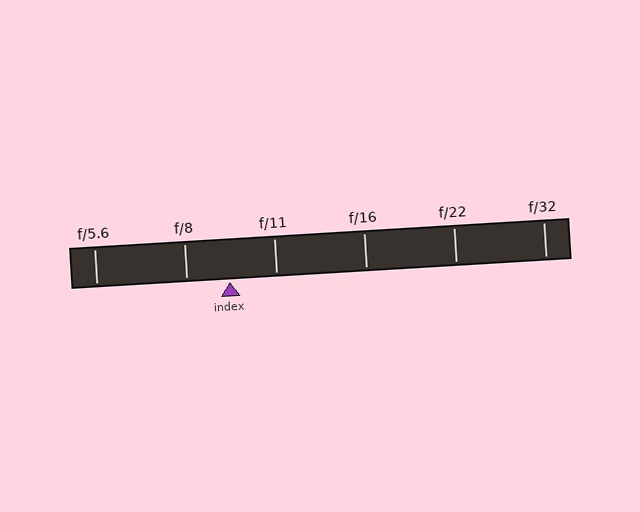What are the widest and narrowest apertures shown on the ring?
The widest aperture shown is f/5.6 and the narrowest is f/32.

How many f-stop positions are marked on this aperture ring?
There are 6 f-stop positions marked.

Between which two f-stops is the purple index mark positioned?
The index mark is between f/8 and f/11.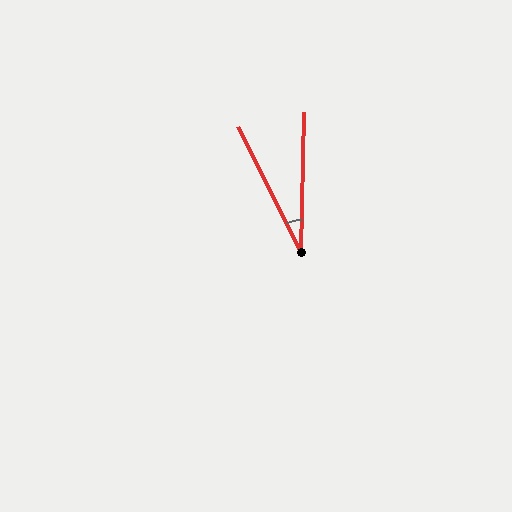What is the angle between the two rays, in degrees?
Approximately 28 degrees.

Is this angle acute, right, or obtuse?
It is acute.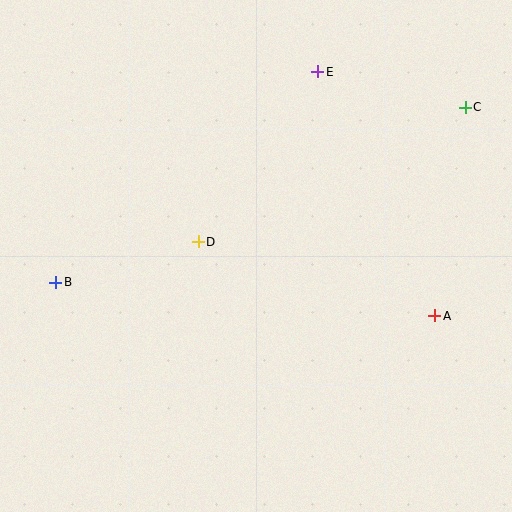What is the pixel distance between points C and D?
The distance between C and D is 299 pixels.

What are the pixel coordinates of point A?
Point A is at (435, 316).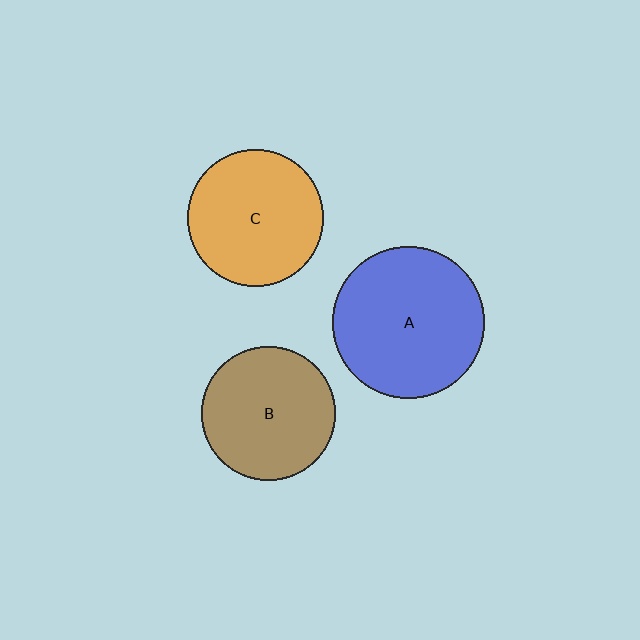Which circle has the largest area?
Circle A (blue).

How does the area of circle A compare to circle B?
Approximately 1.3 times.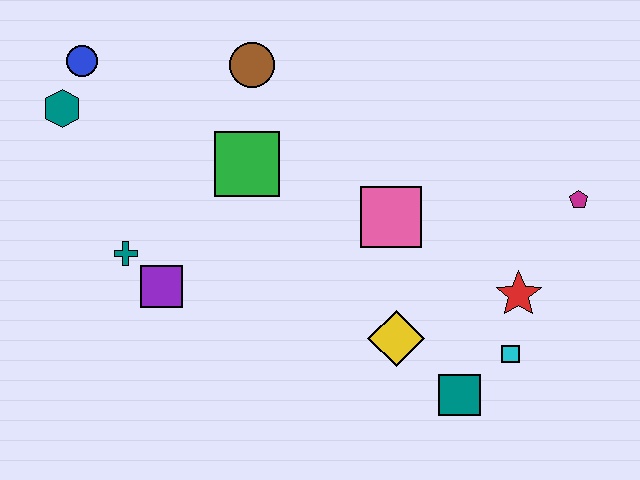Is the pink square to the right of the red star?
No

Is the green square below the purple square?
No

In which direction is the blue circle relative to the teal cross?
The blue circle is above the teal cross.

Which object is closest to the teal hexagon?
The blue circle is closest to the teal hexagon.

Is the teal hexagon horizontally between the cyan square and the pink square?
No